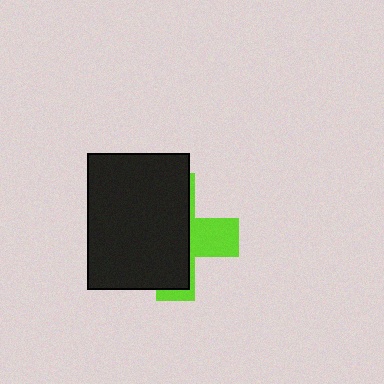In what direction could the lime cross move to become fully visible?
The lime cross could move right. That would shift it out from behind the black rectangle entirely.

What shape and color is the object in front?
The object in front is a black rectangle.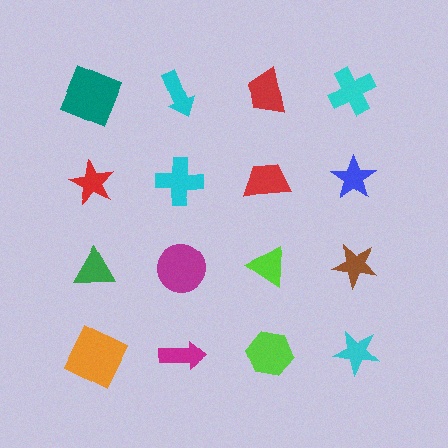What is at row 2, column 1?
A red star.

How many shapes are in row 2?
4 shapes.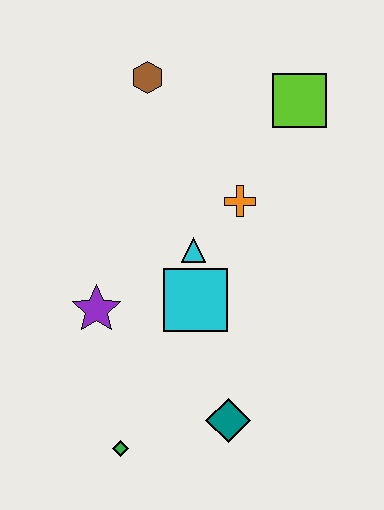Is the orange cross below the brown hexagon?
Yes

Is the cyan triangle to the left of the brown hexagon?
No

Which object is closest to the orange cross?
The cyan triangle is closest to the orange cross.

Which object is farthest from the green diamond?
The lime square is farthest from the green diamond.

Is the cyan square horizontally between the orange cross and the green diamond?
Yes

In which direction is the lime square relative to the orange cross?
The lime square is above the orange cross.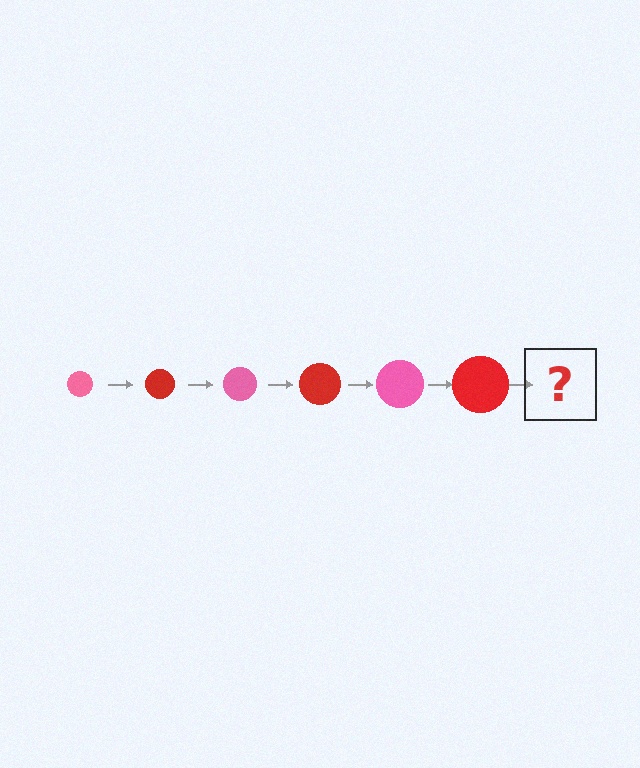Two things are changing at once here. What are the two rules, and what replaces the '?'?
The two rules are that the circle grows larger each step and the color cycles through pink and red. The '?' should be a pink circle, larger than the previous one.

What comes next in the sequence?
The next element should be a pink circle, larger than the previous one.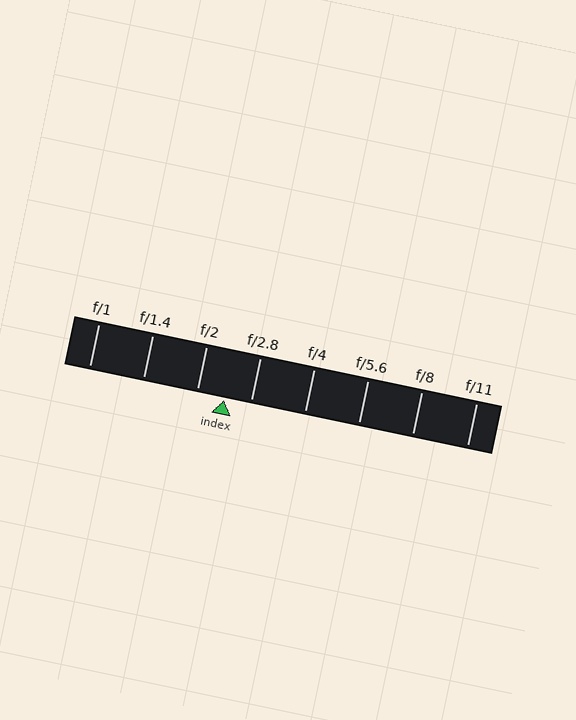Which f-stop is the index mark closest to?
The index mark is closest to f/2.8.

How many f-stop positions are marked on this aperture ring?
There are 8 f-stop positions marked.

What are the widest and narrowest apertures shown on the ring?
The widest aperture shown is f/1 and the narrowest is f/11.